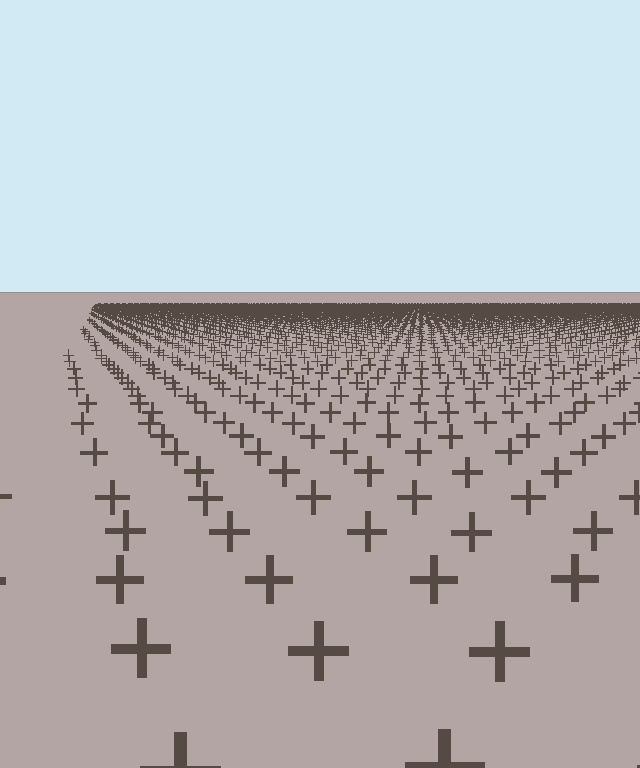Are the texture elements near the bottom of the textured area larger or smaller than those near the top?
Larger. Near the bottom, elements are closer to the viewer and appear at a bigger on-screen size.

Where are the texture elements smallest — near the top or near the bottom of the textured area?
Near the top.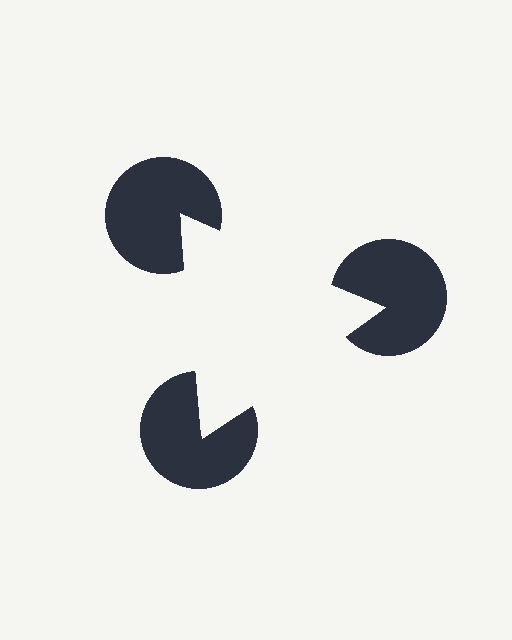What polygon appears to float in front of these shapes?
An illusory triangle — its edges are inferred from the aligned wedge cuts in the pac-man discs, not physically drawn.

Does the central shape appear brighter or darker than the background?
It typically appears slightly brighter than the background, even though no actual brightness change is drawn.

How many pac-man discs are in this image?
There are 3 — one at each vertex of the illusory triangle.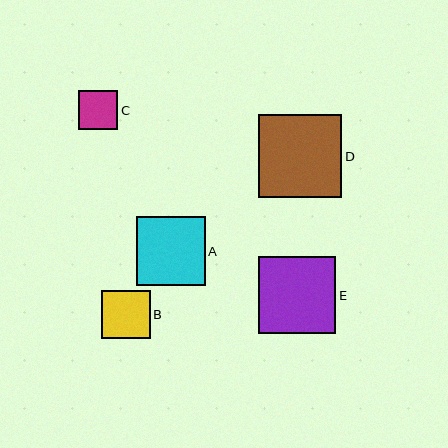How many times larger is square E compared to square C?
Square E is approximately 2.0 times the size of square C.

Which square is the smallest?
Square C is the smallest with a size of approximately 39 pixels.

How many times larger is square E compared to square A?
Square E is approximately 1.1 times the size of square A.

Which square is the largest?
Square D is the largest with a size of approximately 83 pixels.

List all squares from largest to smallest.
From largest to smallest: D, E, A, B, C.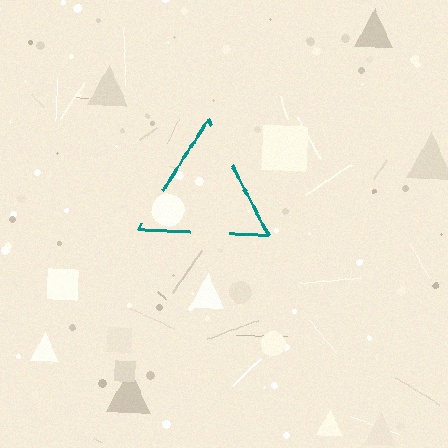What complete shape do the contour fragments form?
The contour fragments form a triangle.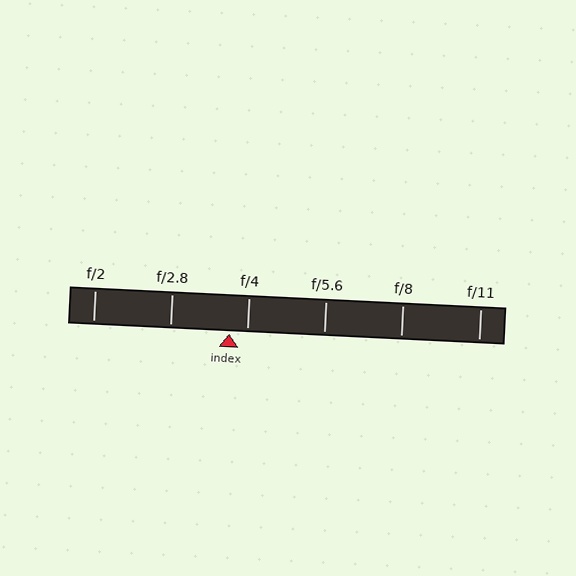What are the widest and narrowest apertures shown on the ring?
The widest aperture shown is f/2 and the narrowest is f/11.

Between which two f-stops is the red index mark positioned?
The index mark is between f/2.8 and f/4.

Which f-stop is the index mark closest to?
The index mark is closest to f/4.